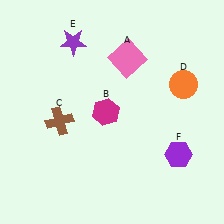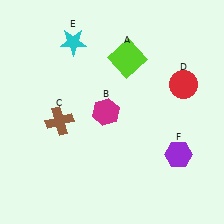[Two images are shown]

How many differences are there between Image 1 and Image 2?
There are 3 differences between the two images.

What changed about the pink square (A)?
In Image 1, A is pink. In Image 2, it changed to lime.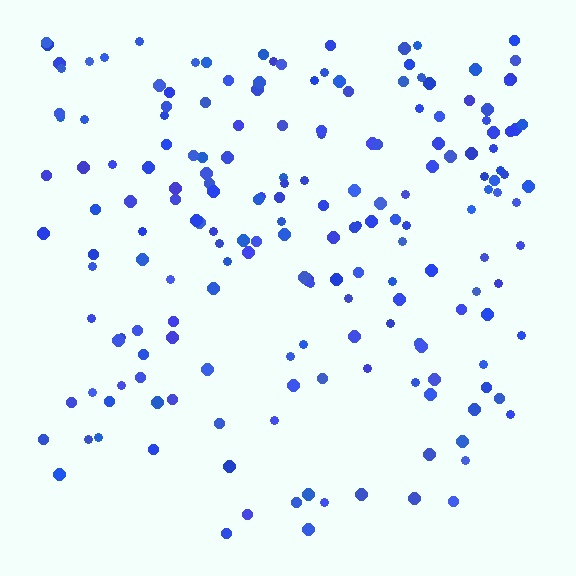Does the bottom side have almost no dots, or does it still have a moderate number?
Still a moderate number, just noticeably fewer than the top.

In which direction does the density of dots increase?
From bottom to top, with the top side densest.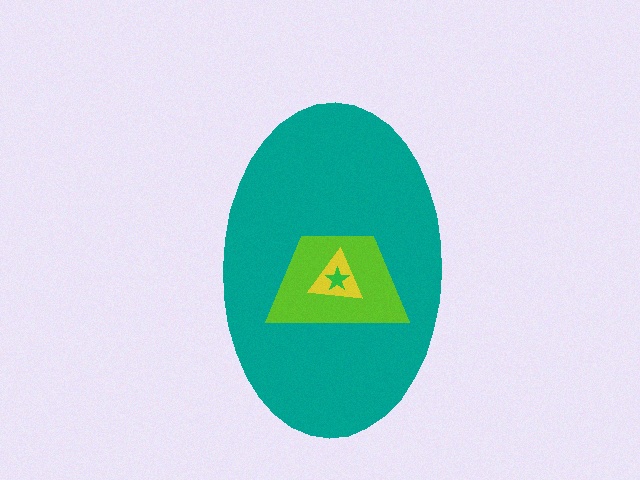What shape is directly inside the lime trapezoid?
The yellow triangle.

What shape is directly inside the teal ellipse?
The lime trapezoid.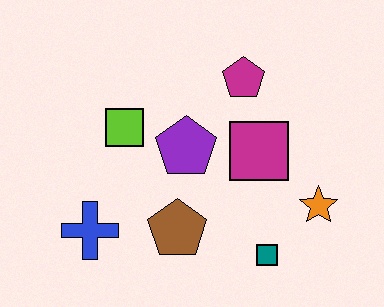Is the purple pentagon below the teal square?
No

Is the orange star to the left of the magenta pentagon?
No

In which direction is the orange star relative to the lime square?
The orange star is to the right of the lime square.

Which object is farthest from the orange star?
The blue cross is farthest from the orange star.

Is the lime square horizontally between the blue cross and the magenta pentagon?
Yes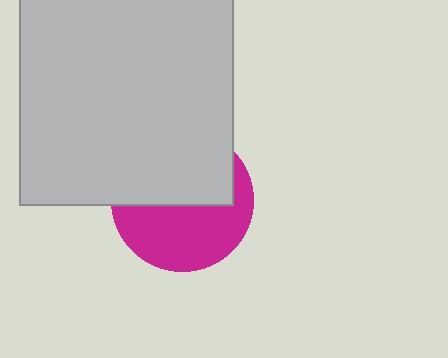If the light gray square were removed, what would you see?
You would see the complete magenta circle.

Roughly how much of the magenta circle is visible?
About half of it is visible (roughly 51%).